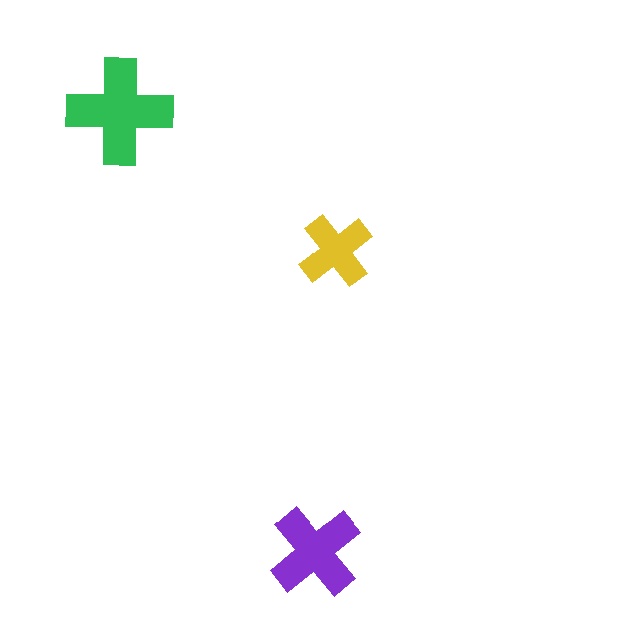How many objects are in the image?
There are 3 objects in the image.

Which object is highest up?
The green cross is topmost.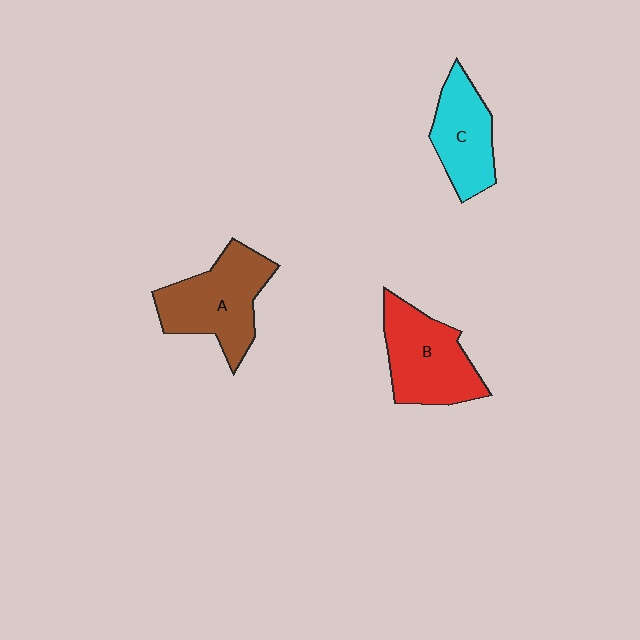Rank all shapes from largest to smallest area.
From largest to smallest: A (brown), B (red), C (cyan).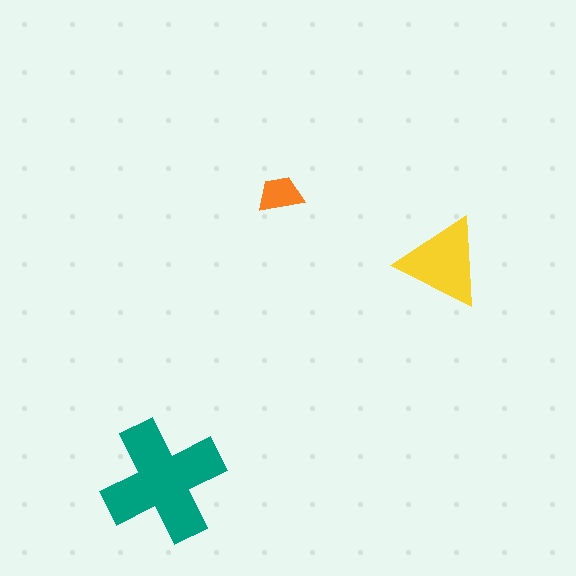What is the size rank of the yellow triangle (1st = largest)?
2nd.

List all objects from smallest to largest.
The orange trapezoid, the yellow triangle, the teal cross.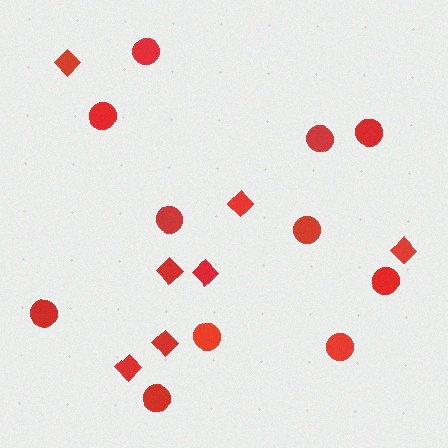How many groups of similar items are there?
There are 2 groups: one group of diamonds (7) and one group of circles (11).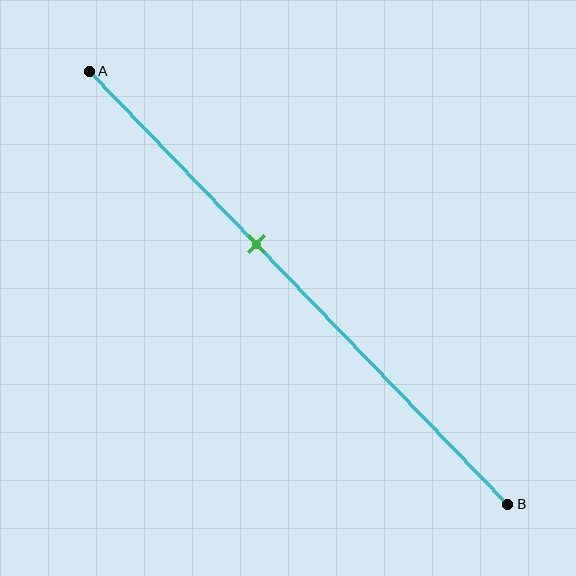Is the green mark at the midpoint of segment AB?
No, the mark is at about 40% from A, not at the 50% midpoint.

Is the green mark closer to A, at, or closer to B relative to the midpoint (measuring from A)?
The green mark is closer to point A than the midpoint of segment AB.